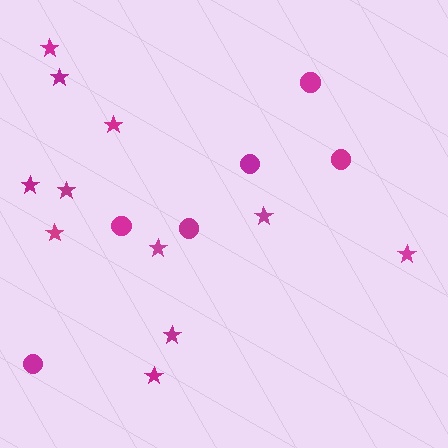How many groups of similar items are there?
There are 2 groups: one group of stars (11) and one group of circles (6).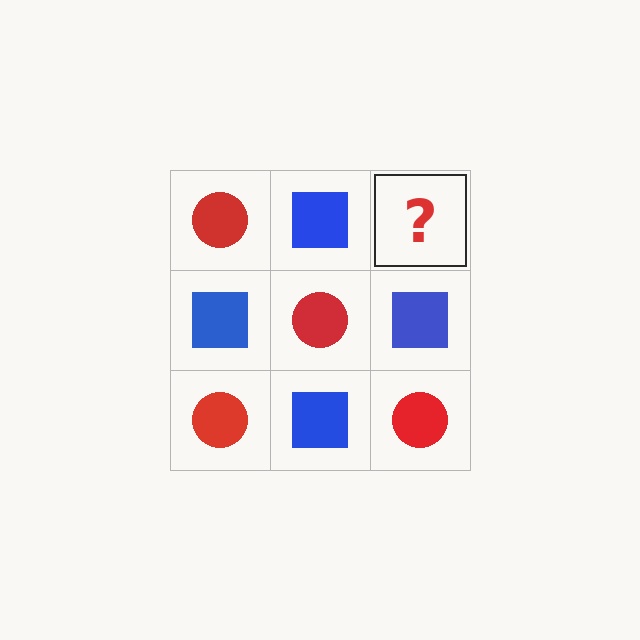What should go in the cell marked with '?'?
The missing cell should contain a red circle.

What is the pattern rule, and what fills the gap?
The rule is that it alternates red circle and blue square in a checkerboard pattern. The gap should be filled with a red circle.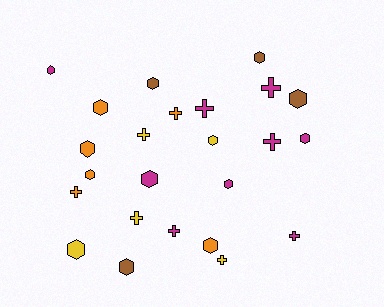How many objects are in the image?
There are 24 objects.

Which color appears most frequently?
Magenta, with 9 objects.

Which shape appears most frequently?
Hexagon, with 14 objects.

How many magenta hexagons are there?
There are 4 magenta hexagons.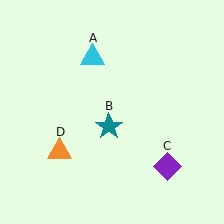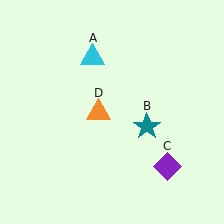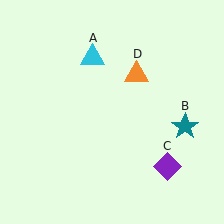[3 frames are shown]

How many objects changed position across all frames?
2 objects changed position: teal star (object B), orange triangle (object D).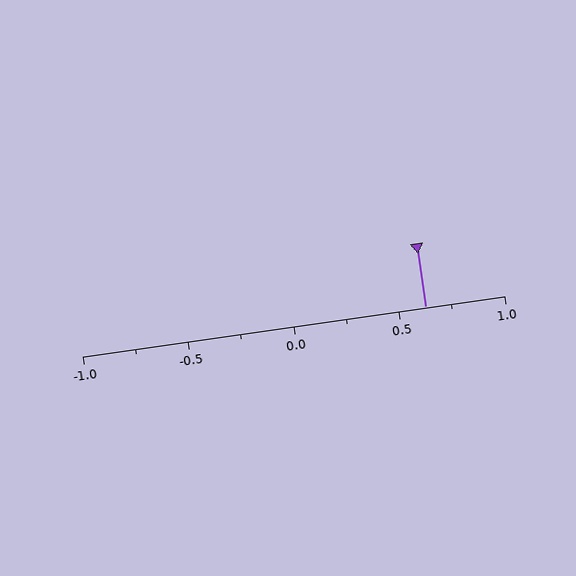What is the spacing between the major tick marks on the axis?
The major ticks are spaced 0.5 apart.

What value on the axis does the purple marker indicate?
The marker indicates approximately 0.62.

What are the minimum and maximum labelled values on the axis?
The axis runs from -1.0 to 1.0.